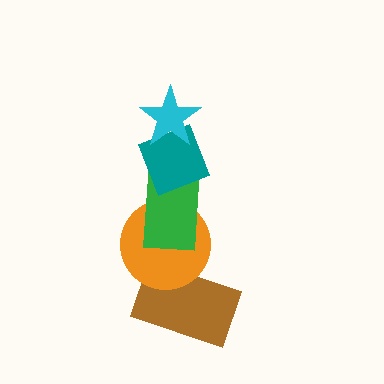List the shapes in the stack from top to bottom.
From top to bottom: the cyan star, the teal diamond, the green rectangle, the orange circle, the brown rectangle.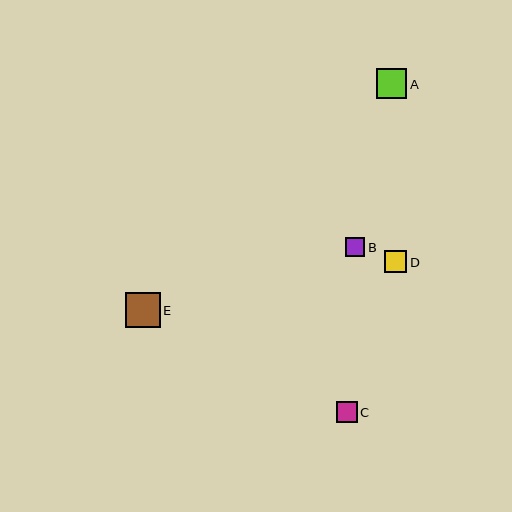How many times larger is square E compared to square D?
Square E is approximately 1.6 times the size of square D.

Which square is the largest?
Square E is the largest with a size of approximately 35 pixels.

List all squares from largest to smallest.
From largest to smallest: E, A, D, C, B.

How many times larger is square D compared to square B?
Square D is approximately 1.2 times the size of square B.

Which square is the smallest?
Square B is the smallest with a size of approximately 19 pixels.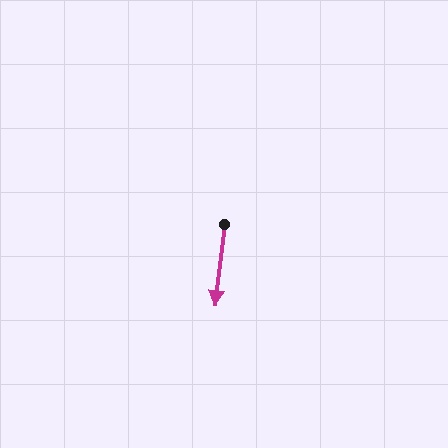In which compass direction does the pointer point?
South.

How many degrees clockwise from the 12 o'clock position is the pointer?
Approximately 187 degrees.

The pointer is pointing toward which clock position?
Roughly 6 o'clock.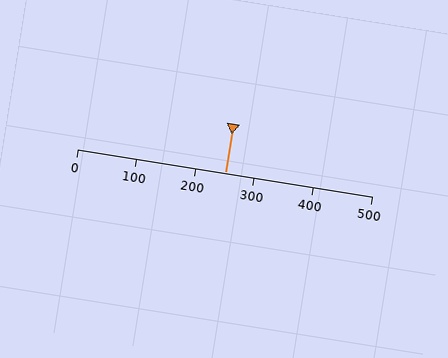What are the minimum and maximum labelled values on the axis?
The axis runs from 0 to 500.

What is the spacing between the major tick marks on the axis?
The major ticks are spaced 100 apart.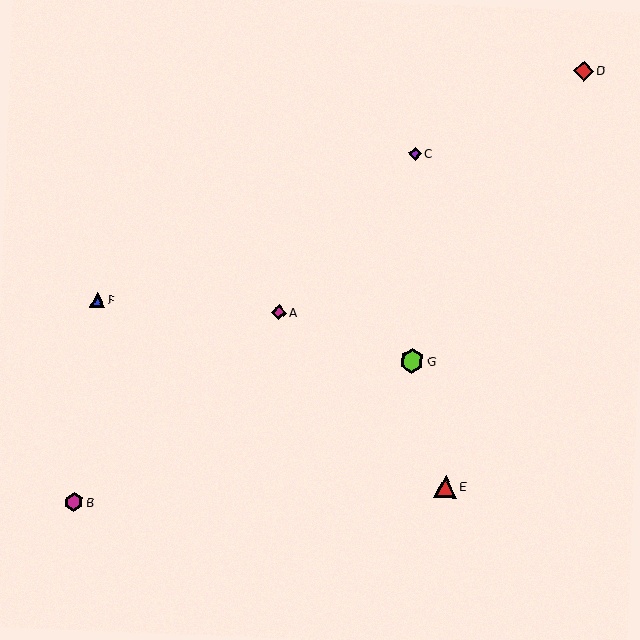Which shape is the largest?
The lime hexagon (labeled G) is the largest.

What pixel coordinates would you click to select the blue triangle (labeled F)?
Click at (97, 300) to select the blue triangle F.